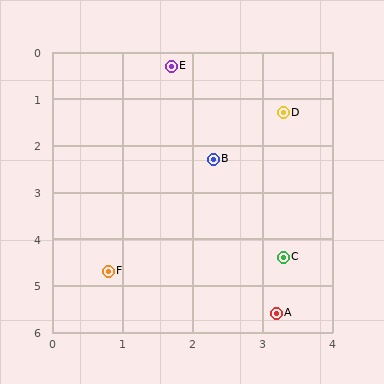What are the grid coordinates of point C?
Point C is at approximately (3.3, 4.4).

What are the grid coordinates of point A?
Point A is at approximately (3.2, 5.6).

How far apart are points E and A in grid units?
Points E and A are about 5.5 grid units apart.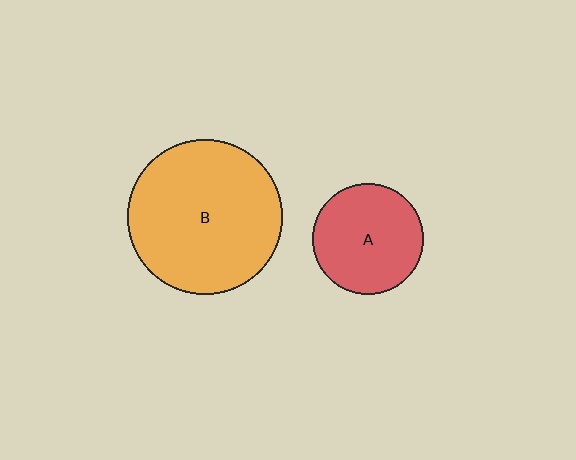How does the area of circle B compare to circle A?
Approximately 1.9 times.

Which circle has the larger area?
Circle B (orange).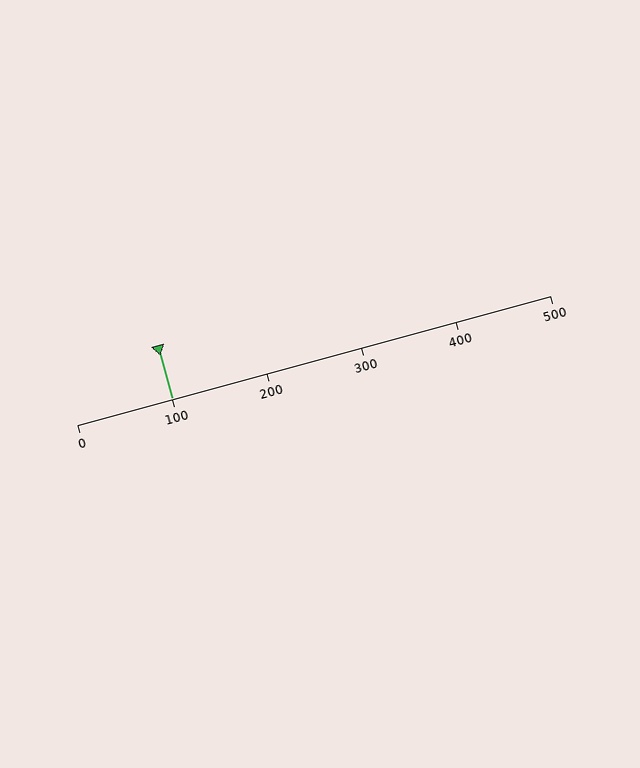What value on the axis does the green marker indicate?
The marker indicates approximately 100.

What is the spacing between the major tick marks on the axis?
The major ticks are spaced 100 apart.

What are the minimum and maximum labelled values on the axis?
The axis runs from 0 to 500.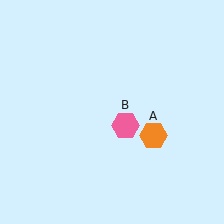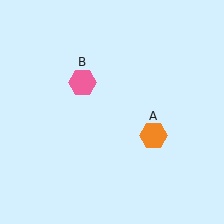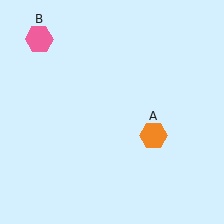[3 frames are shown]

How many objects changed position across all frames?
1 object changed position: pink hexagon (object B).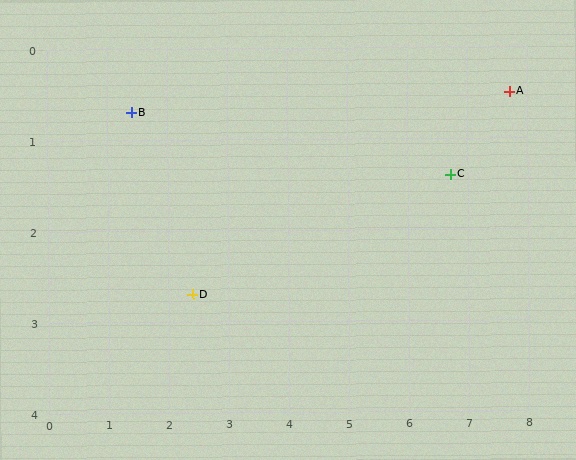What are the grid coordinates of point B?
Point B is at approximately (1.4, 0.7).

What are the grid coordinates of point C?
Point C is at approximately (6.7, 1.4).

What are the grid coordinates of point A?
Point A is at approximately (7.7, 0.5).